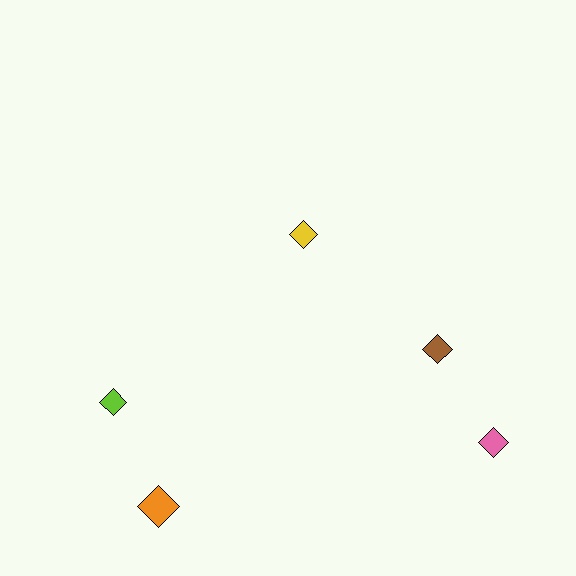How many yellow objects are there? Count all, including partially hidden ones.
There is 1 yellow object.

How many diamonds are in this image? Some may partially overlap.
There are 5 diamonds.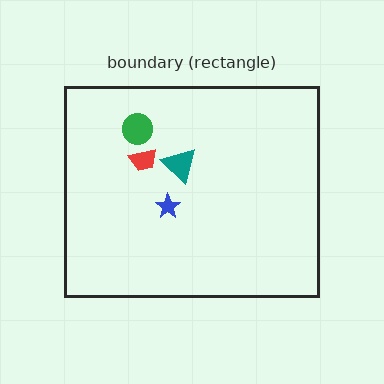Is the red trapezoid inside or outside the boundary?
Inside.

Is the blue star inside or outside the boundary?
Inside.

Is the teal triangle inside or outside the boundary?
Inside.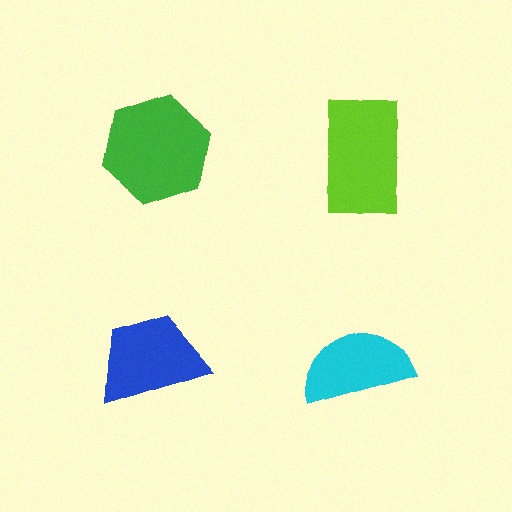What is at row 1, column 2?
A lime rectangle.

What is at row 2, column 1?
A blue trapezoid.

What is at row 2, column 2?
A cyan semicircle.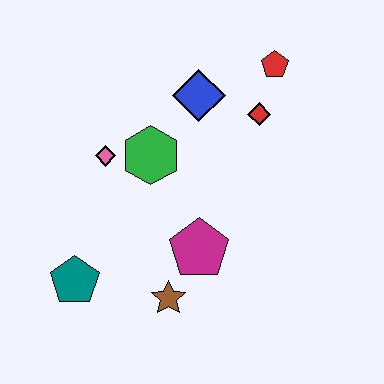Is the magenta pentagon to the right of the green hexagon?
Yes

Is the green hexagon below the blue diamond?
Yes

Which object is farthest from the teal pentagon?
The red pentagon is farthest from the teal pentagon.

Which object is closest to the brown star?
The magenta pentagon is closest to the brown star.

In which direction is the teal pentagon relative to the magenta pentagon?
The teal pentagon is to the left of the magenta pentagon.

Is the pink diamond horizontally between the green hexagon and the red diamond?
No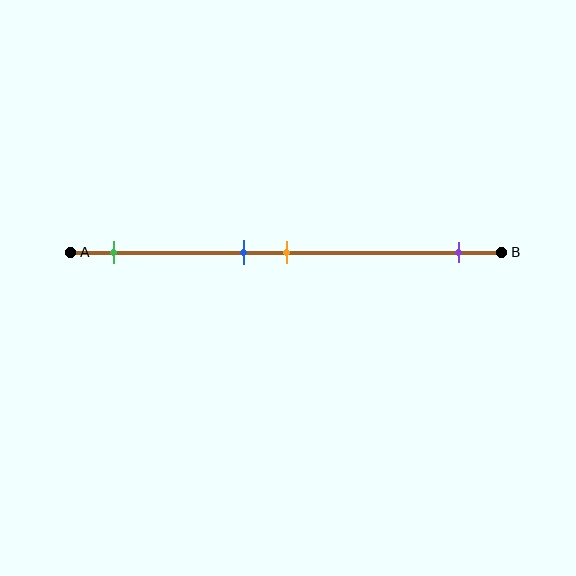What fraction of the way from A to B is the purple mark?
The purple mark is approximately 90% (0.9) of the way from A to B.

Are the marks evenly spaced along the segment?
No, the marks are not evenly spaced.